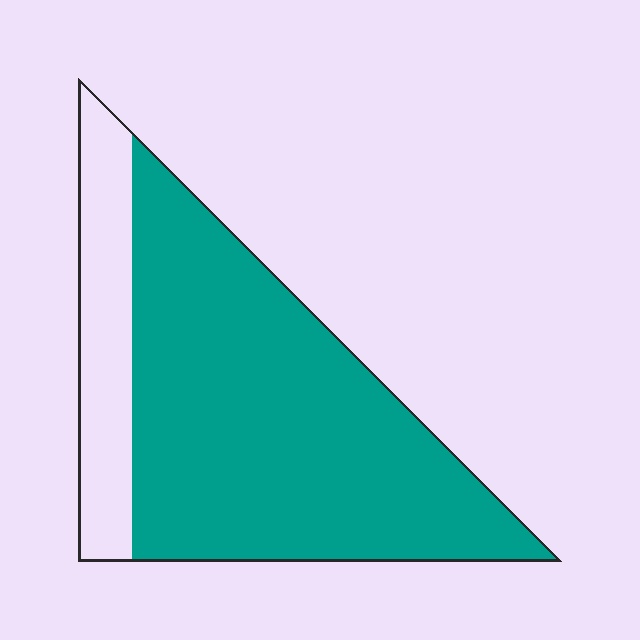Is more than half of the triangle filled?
Yes.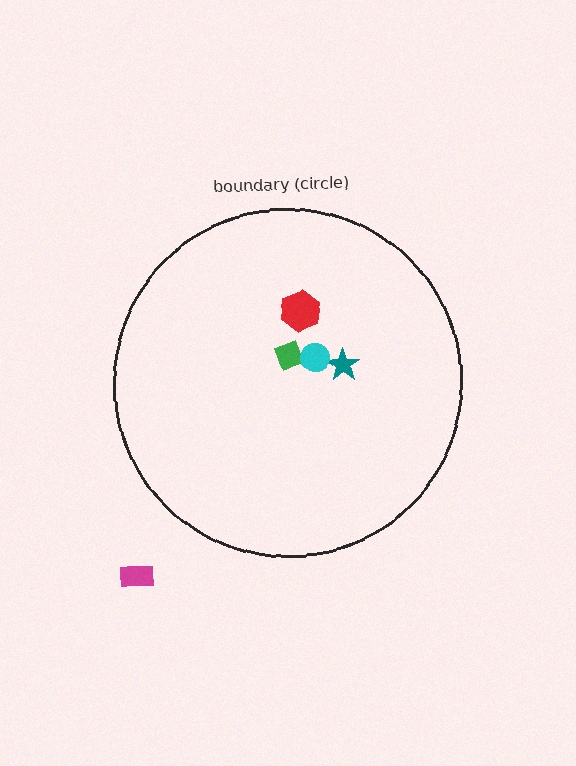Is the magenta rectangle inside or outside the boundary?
Outside.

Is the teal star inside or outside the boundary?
Inside.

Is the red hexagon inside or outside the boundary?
Inside.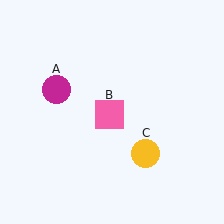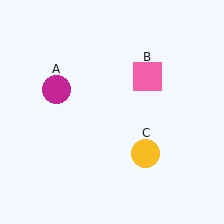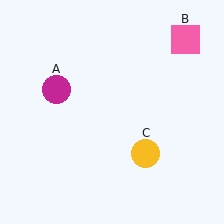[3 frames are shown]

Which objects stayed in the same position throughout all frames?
Magenta circle (object A) and yellow circle (object C) remained stationary.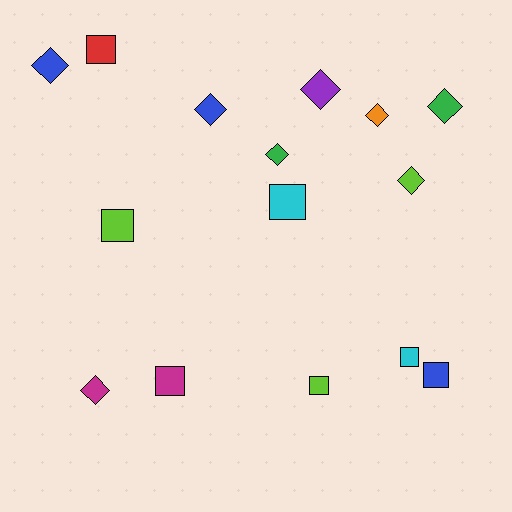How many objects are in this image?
There are 15 objects.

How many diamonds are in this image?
There are 8 diamonds.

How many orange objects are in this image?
There is 1 orange object.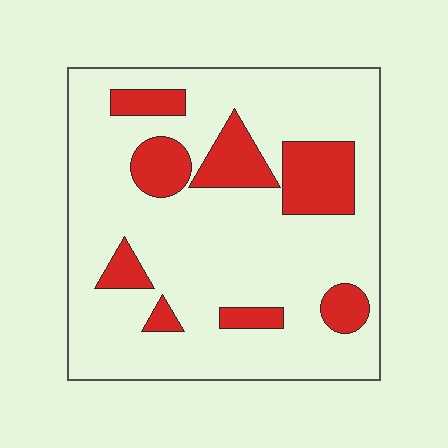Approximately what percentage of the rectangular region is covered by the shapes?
Approximately 20%.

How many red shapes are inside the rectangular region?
8.